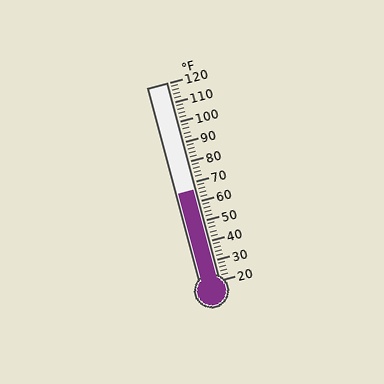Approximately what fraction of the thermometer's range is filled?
The thermometer is filled to approximately 45% of its range.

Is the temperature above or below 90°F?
The temperature is below 90°F.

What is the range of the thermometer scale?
The thermometer scale ranges from 20°F to 120°F.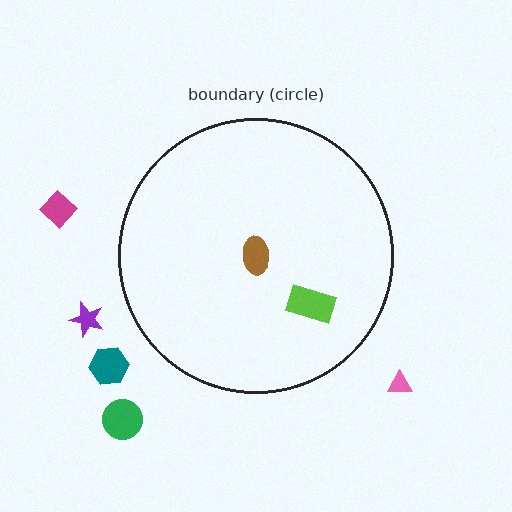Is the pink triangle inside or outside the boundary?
Outside.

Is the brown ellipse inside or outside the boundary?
Inside.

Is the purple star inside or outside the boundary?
Outside.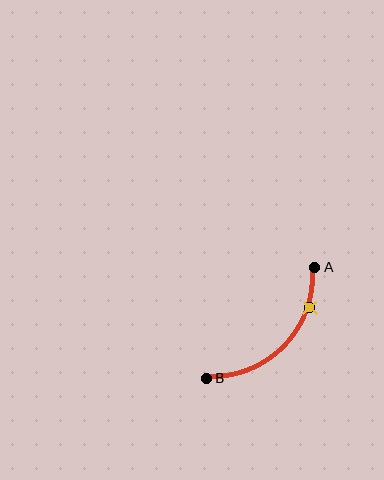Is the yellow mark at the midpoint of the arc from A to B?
No. The yellow mark lies on the arc but is closer to endpoint A. The arc midpoint would be at the point on the curve equidistant along the arc from both A and B.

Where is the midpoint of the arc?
The arc midpoint is the point on the curve farthest from the straight line joining A and B. It sits below and to the right of that line.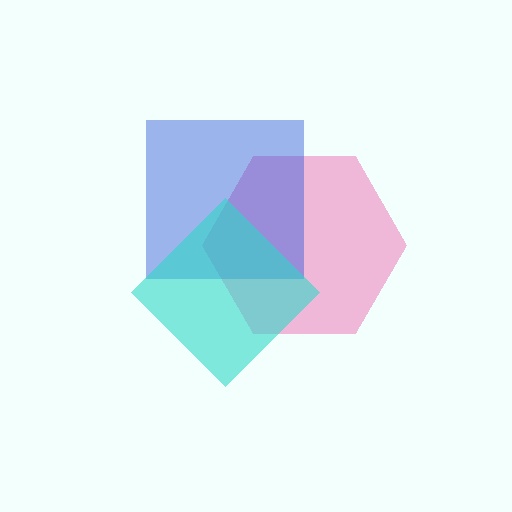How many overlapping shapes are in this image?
There are 3 overlapping shapes in the image.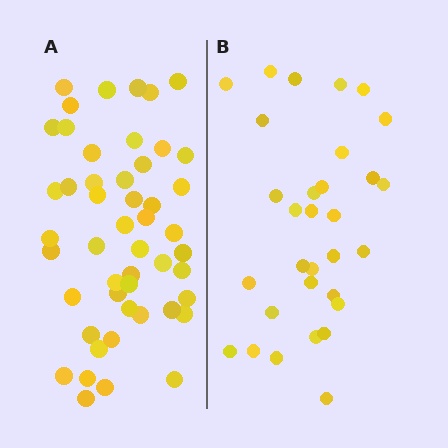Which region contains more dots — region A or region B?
Region A (the left region) has more dots.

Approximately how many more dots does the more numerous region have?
Region A has approximately 20 more dots than region B.